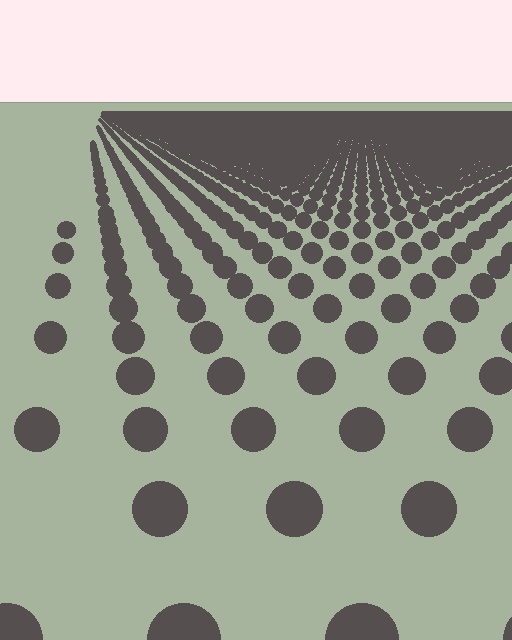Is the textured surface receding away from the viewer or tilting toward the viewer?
The surface is receding away from the viewer. Texture elements get smaller and denser toward the top.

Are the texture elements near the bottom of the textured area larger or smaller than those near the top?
Larger. Near the bottom, elements are closer to the viewer and appear at a bigger on-screen size.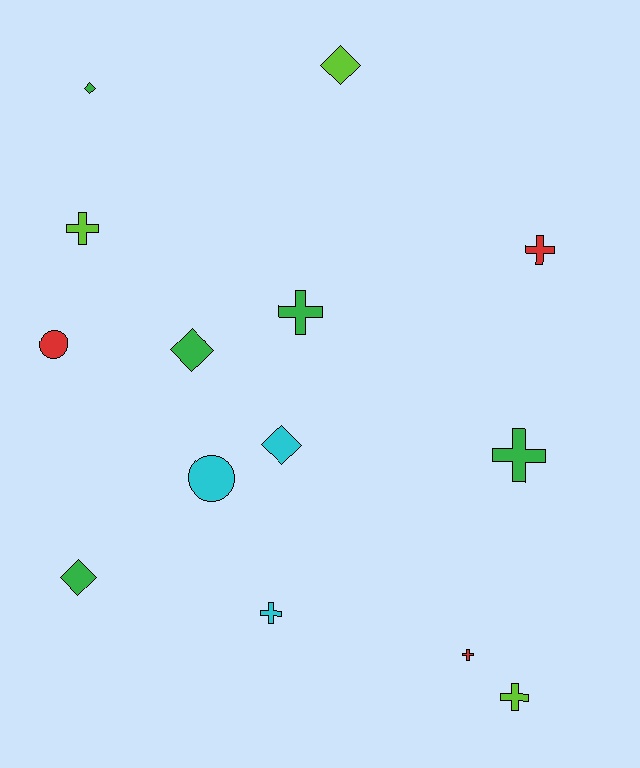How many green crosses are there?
There are 2 green crosses.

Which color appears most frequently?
Green, with 5 objects.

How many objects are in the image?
There are 14 objects.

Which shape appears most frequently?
Cross, with 7 objects.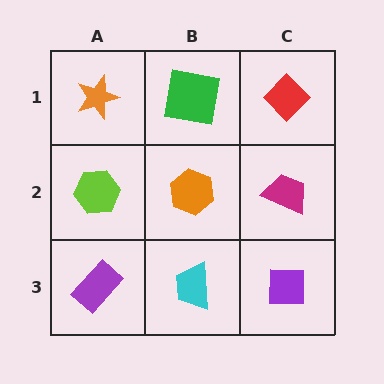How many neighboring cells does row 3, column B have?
3.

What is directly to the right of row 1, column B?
A red diamond.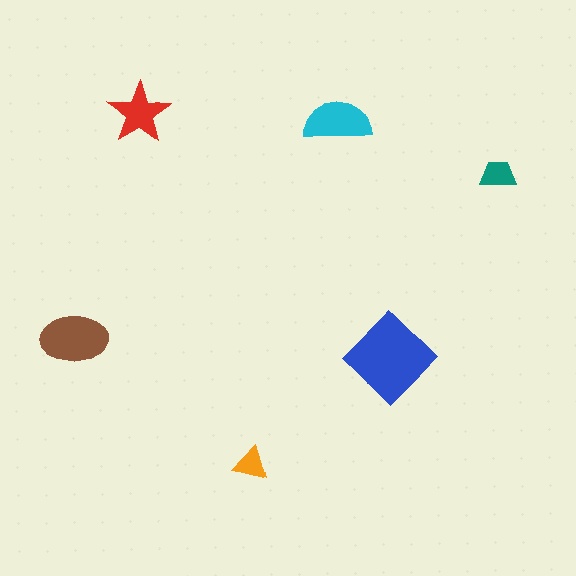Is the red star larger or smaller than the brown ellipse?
Smaller.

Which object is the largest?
The blue diamond.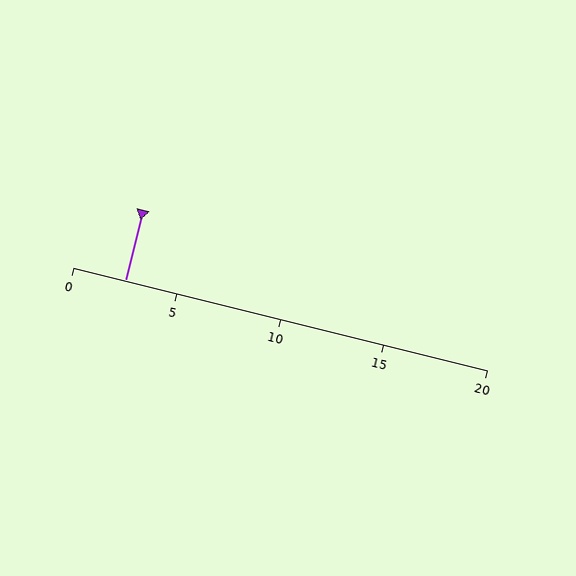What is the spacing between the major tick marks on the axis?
The major ticks are spaced 5 apart.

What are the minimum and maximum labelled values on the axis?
The axis runs from 0 to 20.